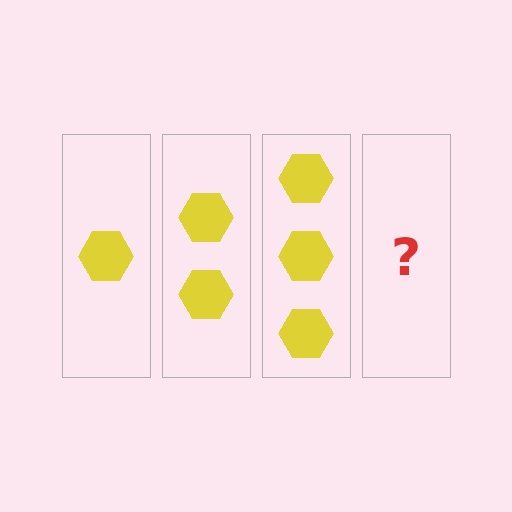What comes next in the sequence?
The next element should be 4 hexagons.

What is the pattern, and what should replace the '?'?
The pattern is that each step adds one more hexagon. The '?' should be 4 hexagons.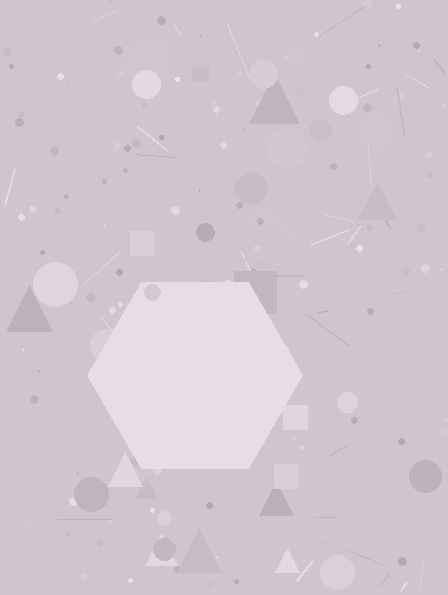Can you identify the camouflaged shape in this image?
The camouflaged shape is a hexagon.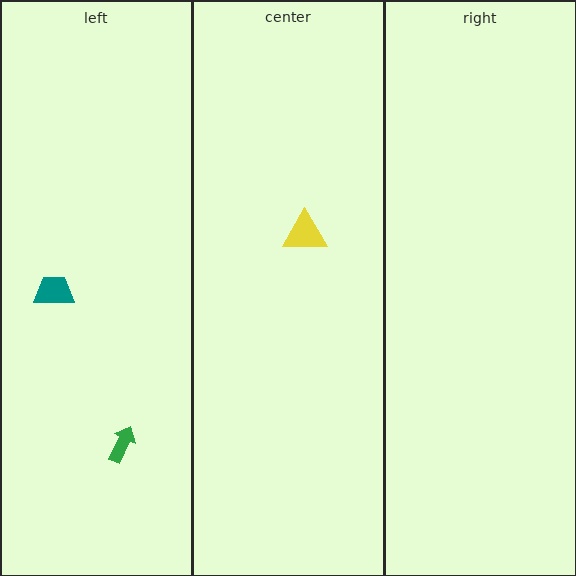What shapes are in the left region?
The teal trapezoid, the green arrow.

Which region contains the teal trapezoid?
The left region.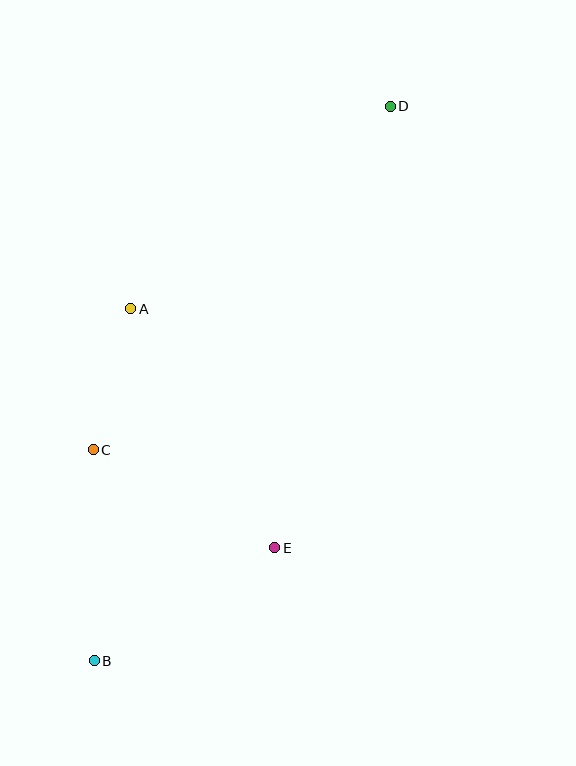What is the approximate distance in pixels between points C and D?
The distance between C and D is approximately 454 pixels.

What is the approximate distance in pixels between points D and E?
The distance between D and E is approximately 456 pixels.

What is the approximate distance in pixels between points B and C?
The distance between B and C is approximately 211 pixels.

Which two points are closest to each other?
Points A and C are closest to each other.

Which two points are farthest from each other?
Points B and D are farthest from each other.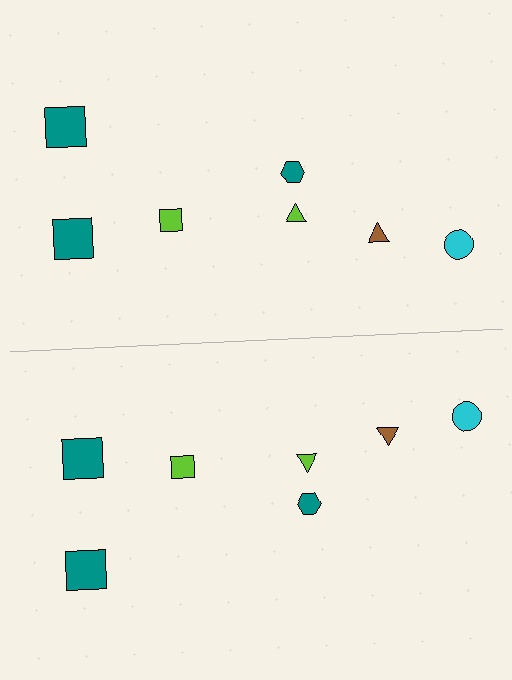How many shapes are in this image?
There are 14 shapes in this image.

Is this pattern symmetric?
Yes, this pattern has bilateral (reflection) symmetry.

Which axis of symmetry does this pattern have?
The pattern has a horizontal axis of symmetry running through the center of the image.